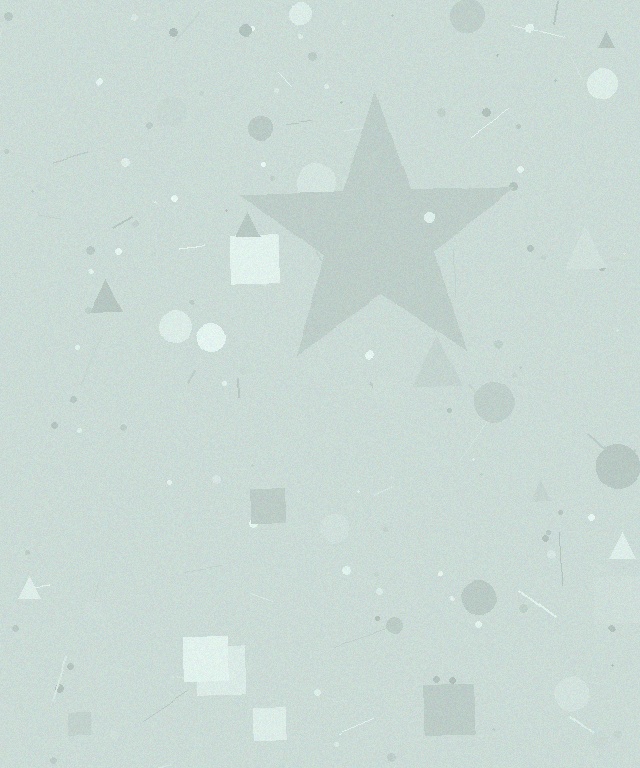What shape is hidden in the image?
A star is hidden in the image.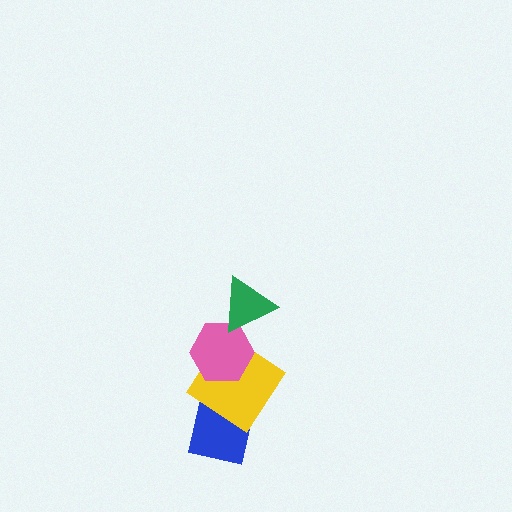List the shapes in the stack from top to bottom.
From top to bottom: the green triangle, the pink hexagon, the yellow diamond, the blue square.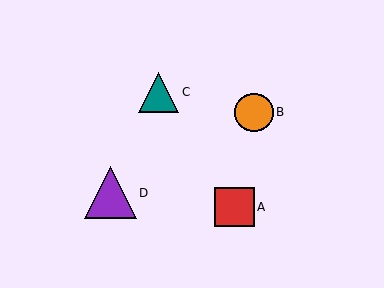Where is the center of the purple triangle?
The center of the purple triangle is at (110, 193).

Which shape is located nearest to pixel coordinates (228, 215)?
The red square (labeled A) at (234, 207) is nearest to that location.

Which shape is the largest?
The purple triangle (labeled D) is the largest.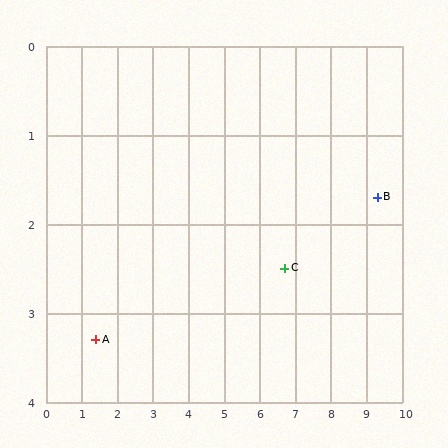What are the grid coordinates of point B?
Point B is at approximately (9.3, 1.7).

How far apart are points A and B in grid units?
Points A and B are about 8.1 grid units apart.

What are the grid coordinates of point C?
Point C is at approximately (6.7, 2.5).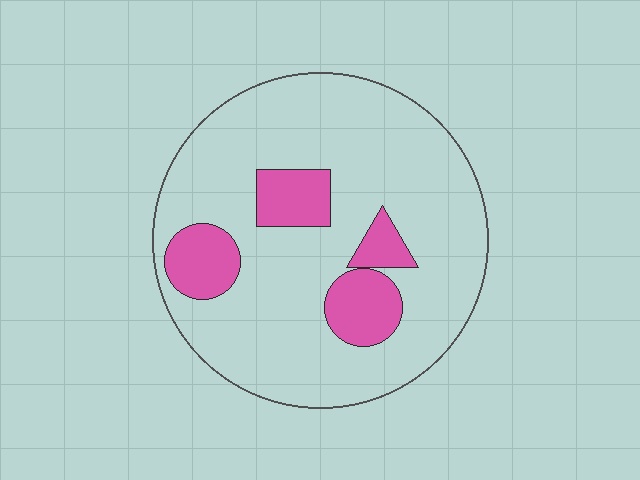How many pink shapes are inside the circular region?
4.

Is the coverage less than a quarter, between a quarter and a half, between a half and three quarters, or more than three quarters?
Less than a quarter.